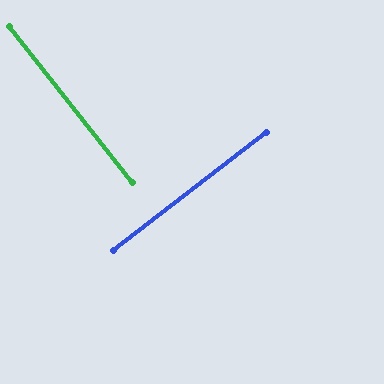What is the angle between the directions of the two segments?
Approximately 89 degrees.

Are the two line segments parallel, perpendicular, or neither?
Perpendicular — they meet at approximately 89°.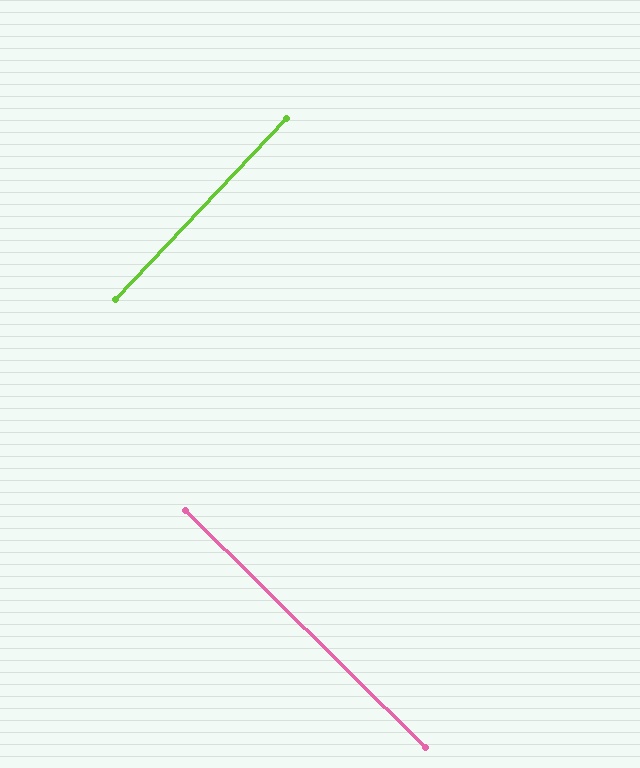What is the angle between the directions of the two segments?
Approximately 89 degrees.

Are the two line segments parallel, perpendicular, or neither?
Perpendicular — they meet at approximately 89°.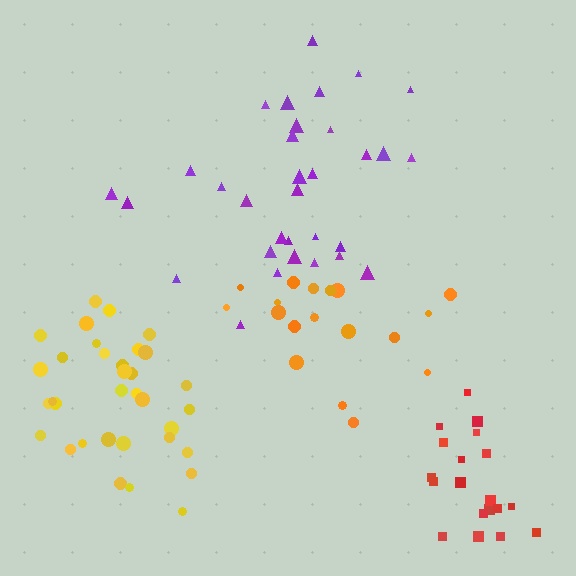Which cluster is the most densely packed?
Yellow.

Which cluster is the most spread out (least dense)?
Orange.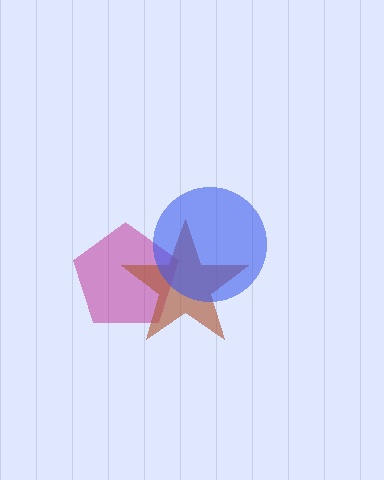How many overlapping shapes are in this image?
There are 3 overlapping shapes in the image.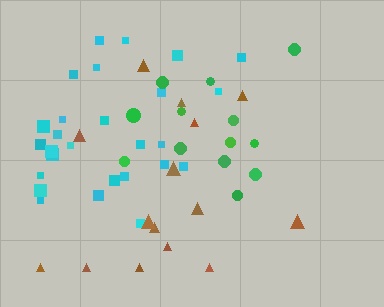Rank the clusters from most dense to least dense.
cyan, green, brown.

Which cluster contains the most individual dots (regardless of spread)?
Cyan (27).